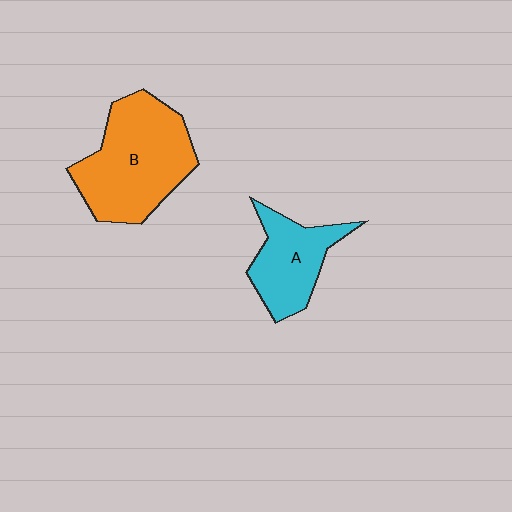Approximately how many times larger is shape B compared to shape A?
Approximately 1.7 times.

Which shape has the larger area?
Shape B (orange).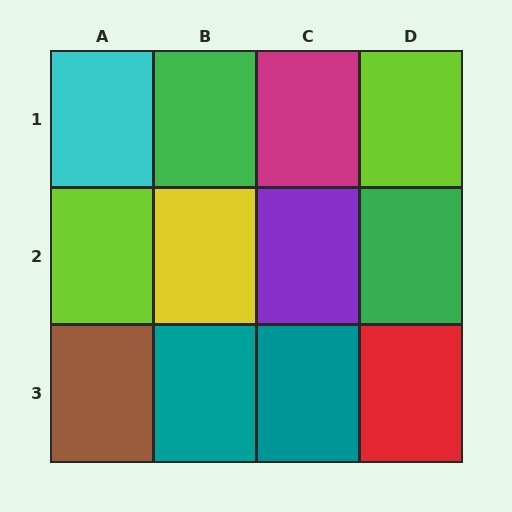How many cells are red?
1 cell is red.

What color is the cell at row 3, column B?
Teal.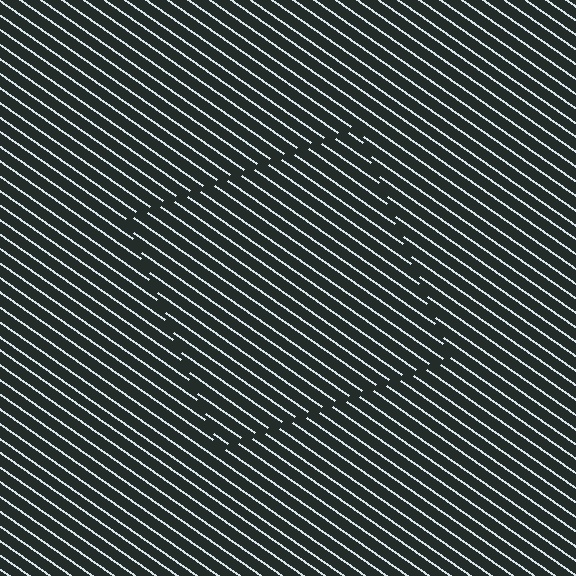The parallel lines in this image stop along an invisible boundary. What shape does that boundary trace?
An illusory square. The interior of the shape contains the same grating, shifted by half a period — the contour is defined by the phase discontinuity where line-ends from the inner and outer gratings abut.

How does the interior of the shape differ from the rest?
The interior of the shape contains the same grating, shifted by half a period — the contour is defined by the phase discontinuity where line-ends from the inner and outer gratings abut.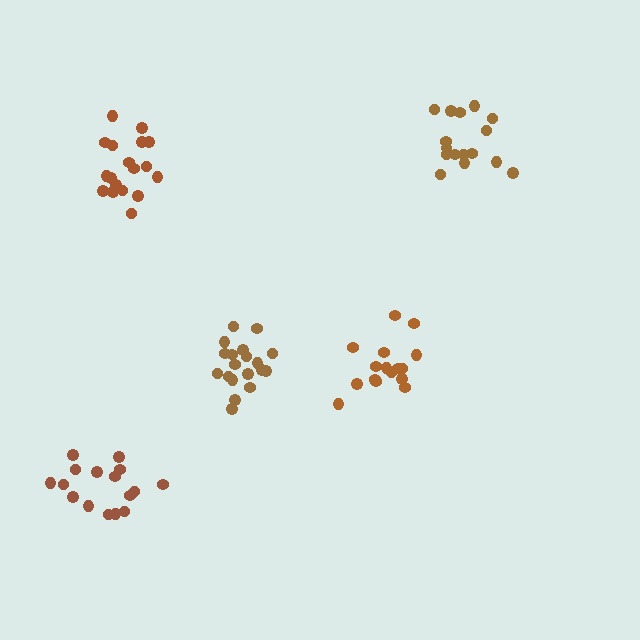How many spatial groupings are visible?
There are 5 spatial groupings.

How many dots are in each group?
Group 1: 19 dots, Group 2: 16 dots, Group 3: 16 dots, Group 4: 16 dots, Group 5: 18 dots (85 total).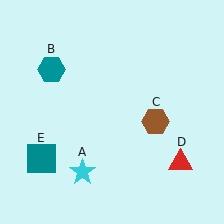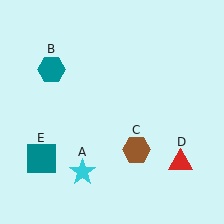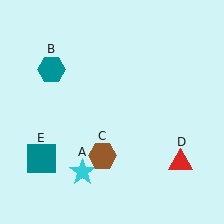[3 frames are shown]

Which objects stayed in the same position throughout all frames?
Cyan star (object A) and teal hexagon (object B) and red triangle (object D) and teal square (object E) remained stationary.